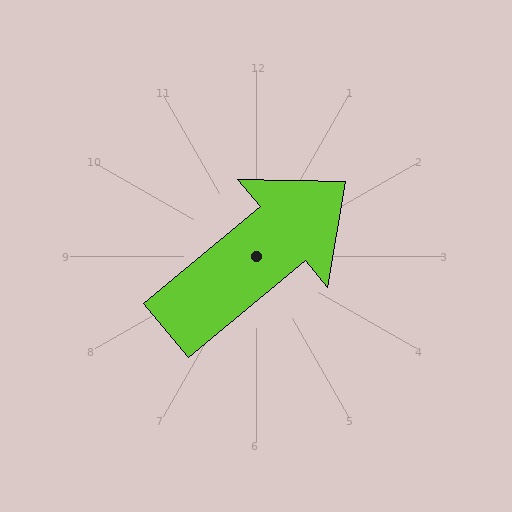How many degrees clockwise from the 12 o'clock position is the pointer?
Approximately 50 degrees.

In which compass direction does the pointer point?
Northeast.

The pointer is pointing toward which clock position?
Roughly 2 o'clock.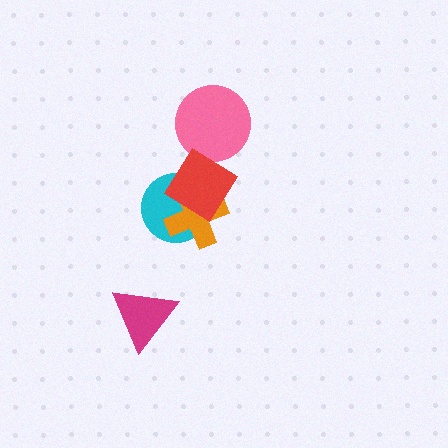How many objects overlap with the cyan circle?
2 objects overlap with the cyan circle.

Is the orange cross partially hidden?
Yes, it is partially covered by another shape.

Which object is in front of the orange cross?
The red diamond is in front of the orange cross.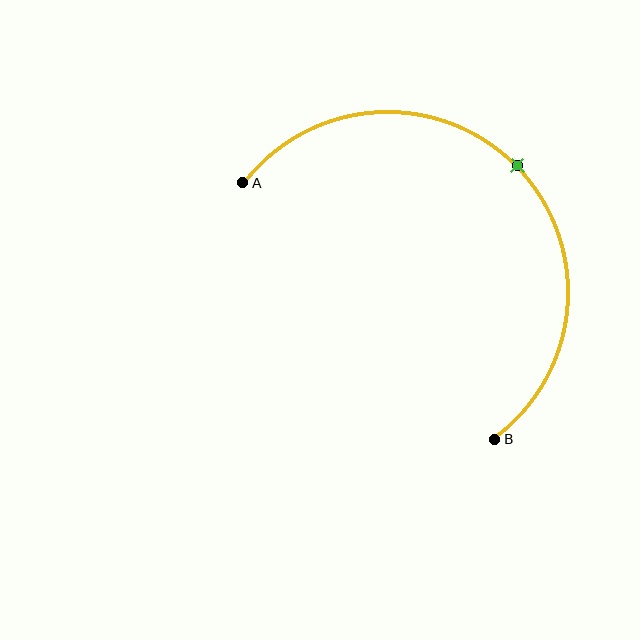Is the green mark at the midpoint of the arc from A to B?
Yes. The green mark lies on the arc at equal arc-length from both A and B — it is the arc midpoint.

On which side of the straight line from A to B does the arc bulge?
The arc bulges above and to the right of the straight line connecting A and B.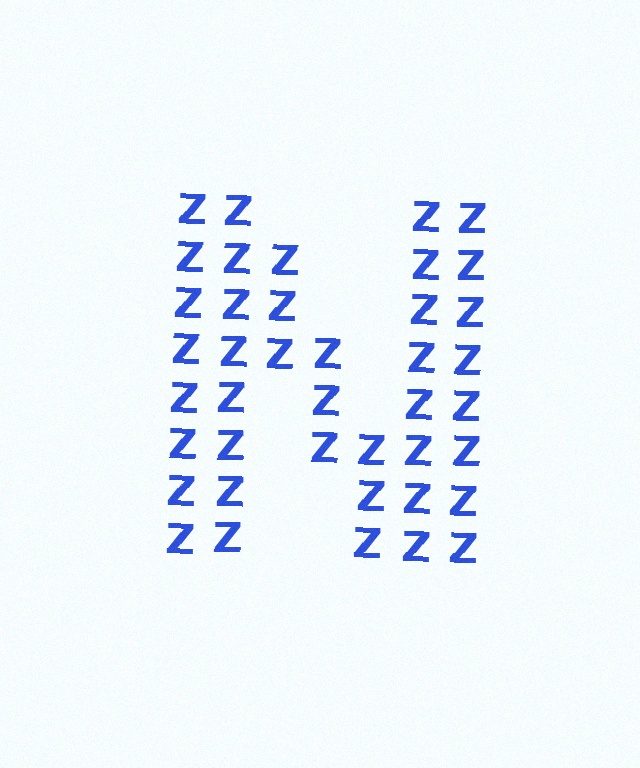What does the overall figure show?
The overall figure shows the letter N.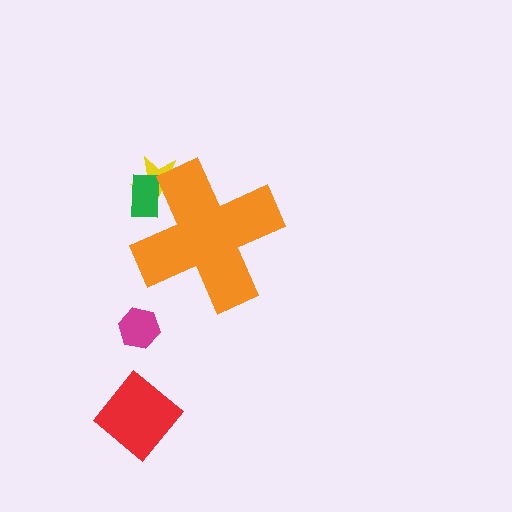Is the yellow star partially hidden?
Yes, the yellow star is partially hidden behind the orange cross.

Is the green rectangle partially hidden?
Yes, the green rectangle is partially hidden behind the orange cross.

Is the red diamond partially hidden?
No, the red diamond is fully visible.